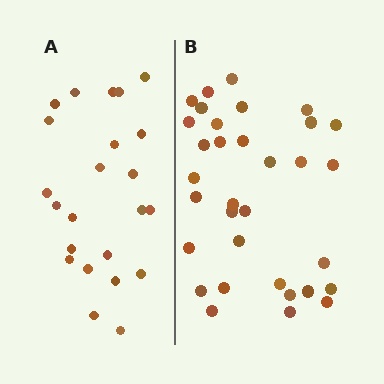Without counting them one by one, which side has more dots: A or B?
Region B (the right region) has more dots.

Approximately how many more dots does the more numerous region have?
Region B has roughly 10 or so more dots than region A.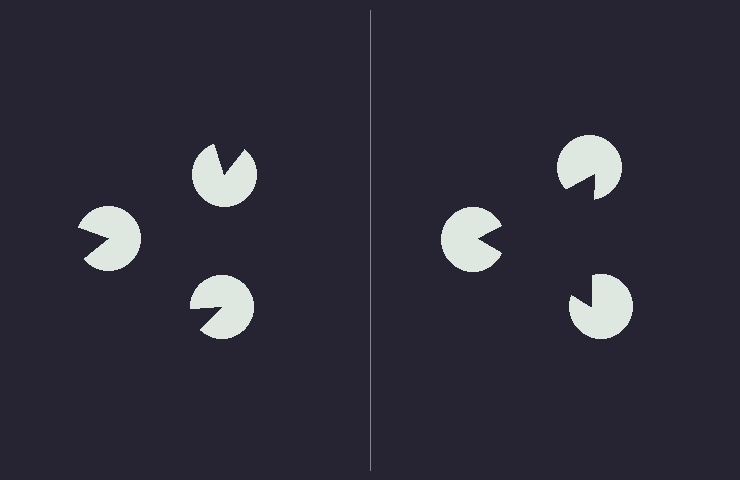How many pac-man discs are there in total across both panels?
6 — 3 on each side.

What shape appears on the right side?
An illusory triangle.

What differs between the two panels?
The pac-man discs are positioned identically on both sides; only the wedge orientations differ. On the right they align to a triangle; on the left they are misaligned.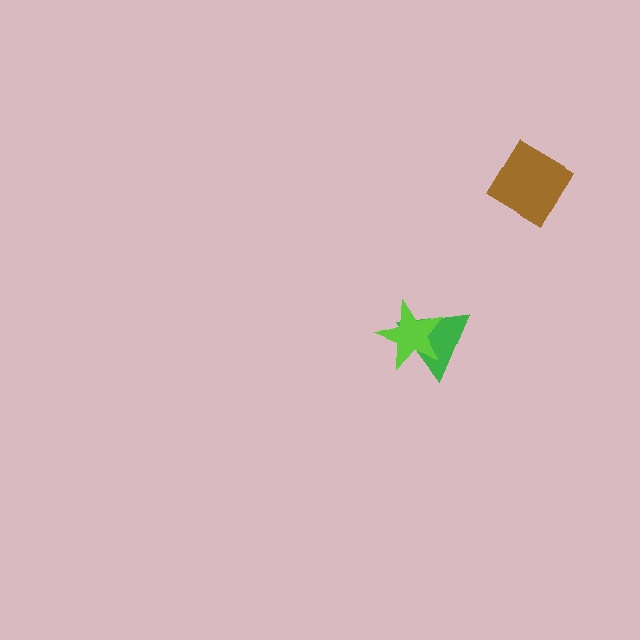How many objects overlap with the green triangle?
1 object overlaps with the green triangle.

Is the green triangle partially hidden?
Yes, it is partially covered by another shape.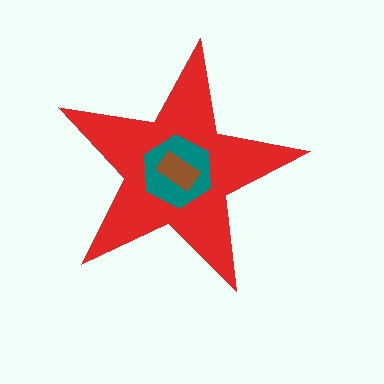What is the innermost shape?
The brown rectangle.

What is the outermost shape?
The red star.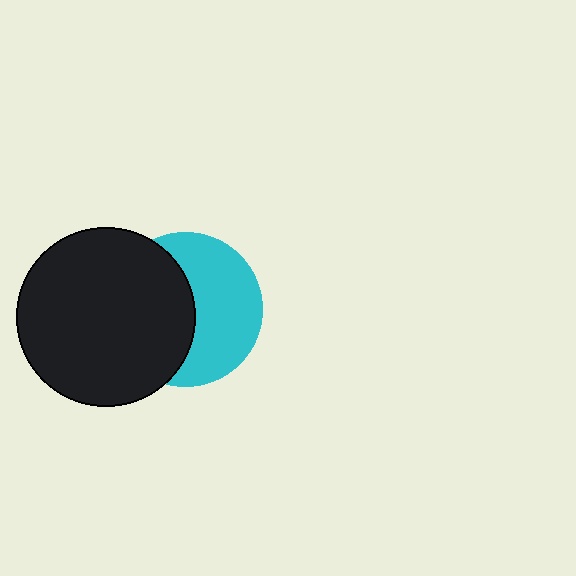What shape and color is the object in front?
The object in front is a black circle.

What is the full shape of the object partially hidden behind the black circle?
The partially hidden object is a cyan circle.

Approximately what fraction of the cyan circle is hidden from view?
Roughly 48% of the cyan circle is hidden behind the black circle.